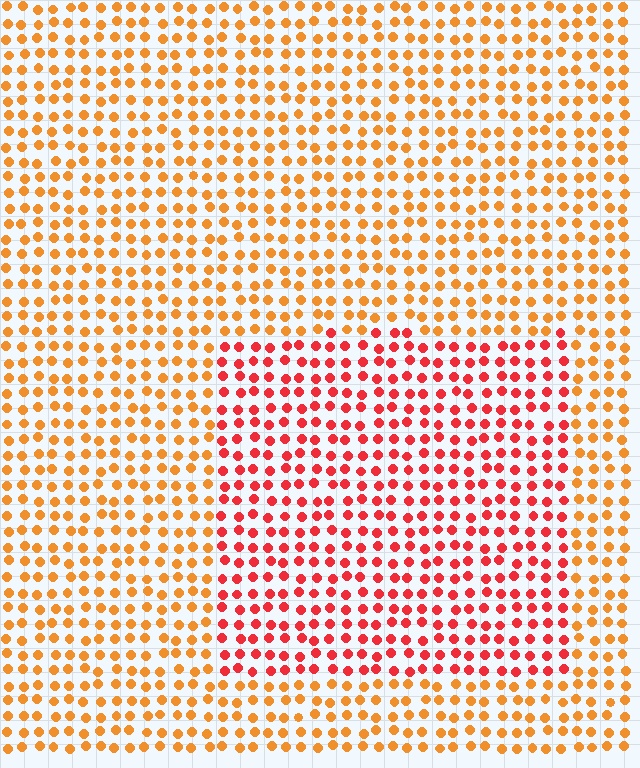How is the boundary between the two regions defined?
The boundary is defined purely by a slight shift in hue (about 35 degrees). Spacing, size, and orientation are identical on both sides.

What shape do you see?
I see a rectangle.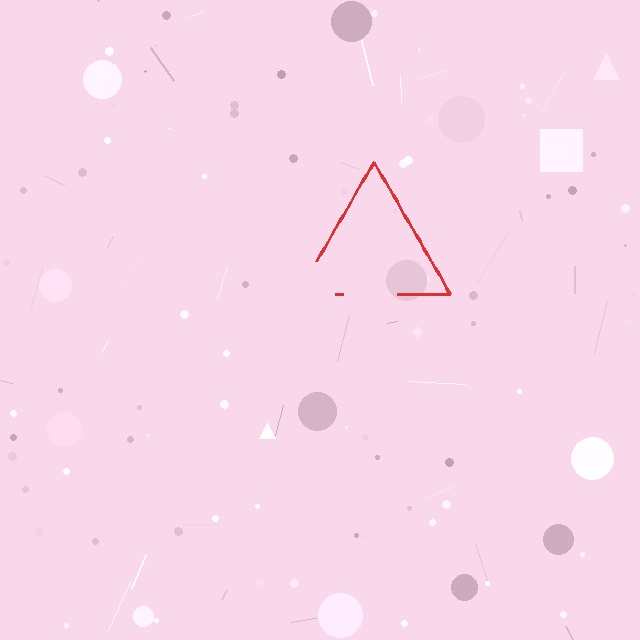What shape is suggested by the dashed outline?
The dashed outline suggests a triangle.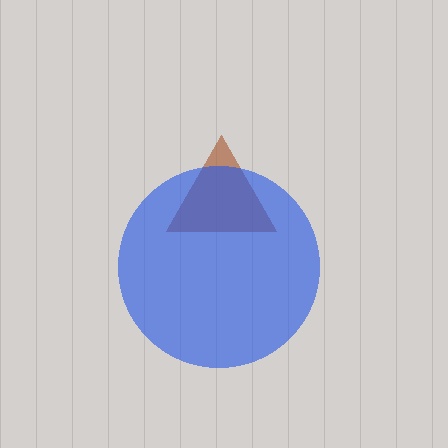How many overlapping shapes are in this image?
There are 2 overlapping shapes in the image.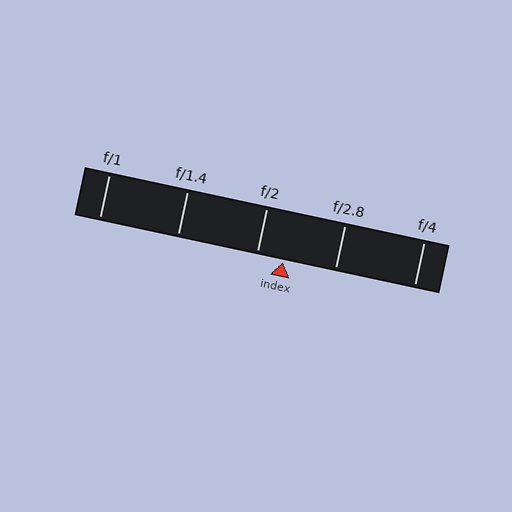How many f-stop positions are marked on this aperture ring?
There are 5 f-stop positions marked.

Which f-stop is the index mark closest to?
The index mark is closest to f/2.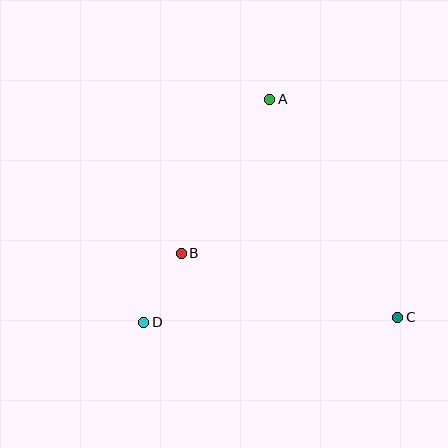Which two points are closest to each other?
Points B and D are closest to each other.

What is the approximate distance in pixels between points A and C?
The distance between A and C is approximately 253 pixels.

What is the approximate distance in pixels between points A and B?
The distance between A and B is approximately 178 pixels.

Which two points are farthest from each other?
Points A and D are farthest from each other.